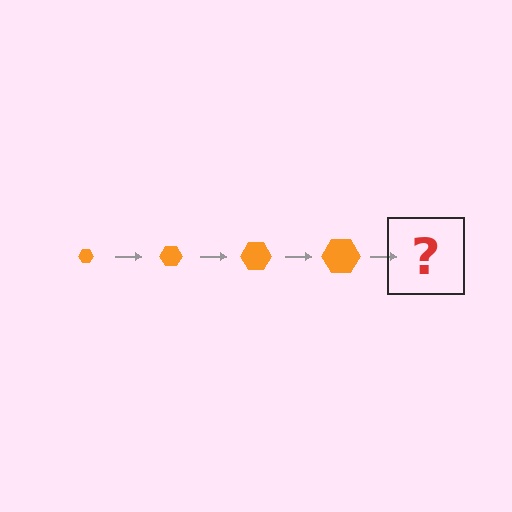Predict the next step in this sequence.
The next step is an orange hexagon, larger than the previous one.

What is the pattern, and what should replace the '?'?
The pattern is that the hexagon gets progressively larger each step. The '?' should be an orange hexagon, larger than the previous one.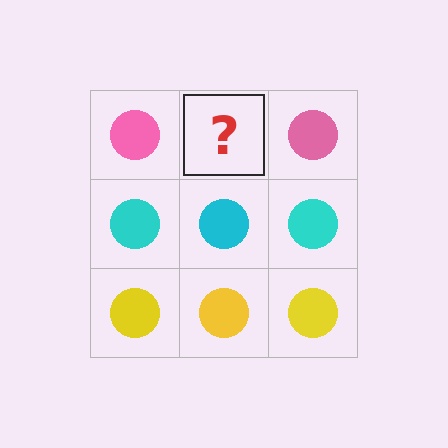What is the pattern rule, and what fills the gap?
The rule is that each row has a consistent color. The gap should be filled with a pink circle.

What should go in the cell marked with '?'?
The missing cell should contain a pink circle.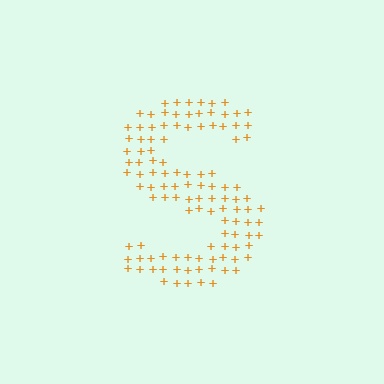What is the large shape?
The large shape is the letter S.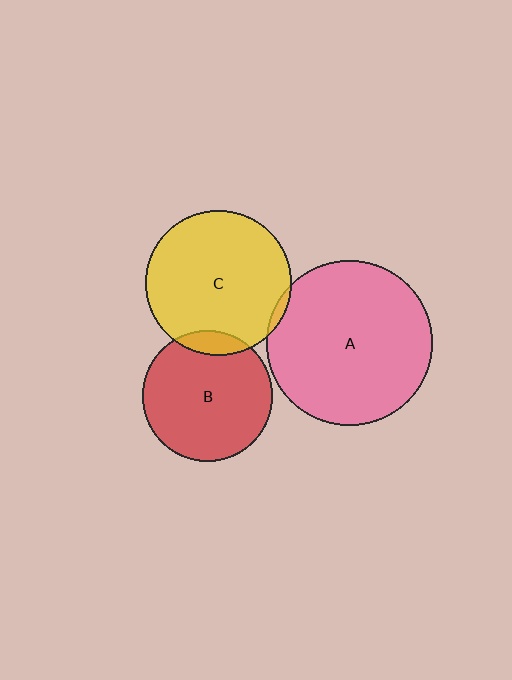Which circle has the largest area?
Circle A (pink).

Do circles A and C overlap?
Yes.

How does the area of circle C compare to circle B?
Approximately 1.2 times.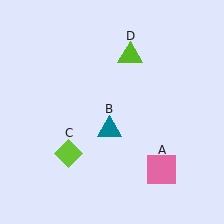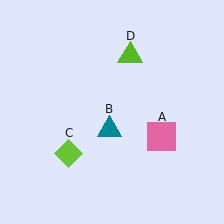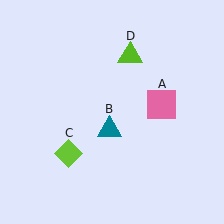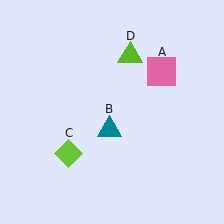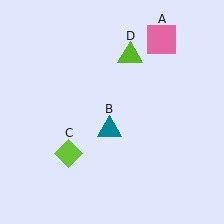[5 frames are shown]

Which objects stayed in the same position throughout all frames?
Teal triangle (object B) and lime diamond (object C) and lime triangle (object D) remained stationary.